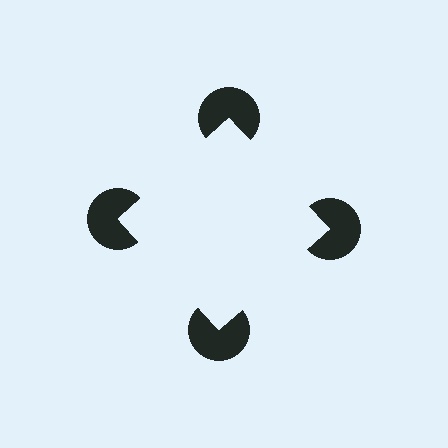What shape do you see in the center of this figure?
An illusory square — its edges are inferred from the aligned wedge cuts in the pac-man discs, not physically drawn.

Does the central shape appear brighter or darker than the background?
It typically appears slightly brighter than the background, even though no actual brightness change is drawn.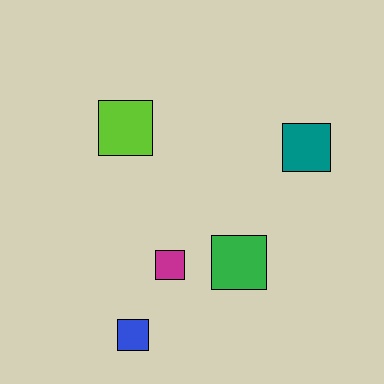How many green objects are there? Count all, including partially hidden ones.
There is 1 green object.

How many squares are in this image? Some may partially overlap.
There are 5 squares.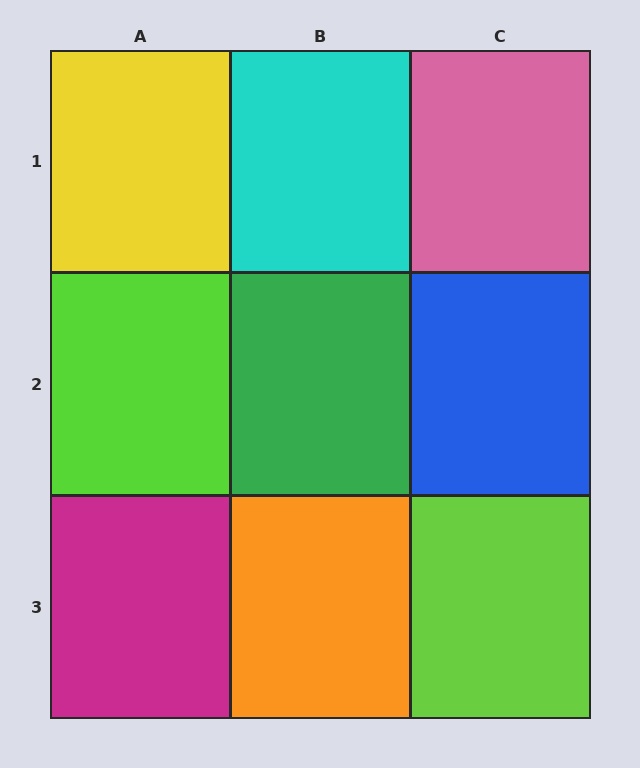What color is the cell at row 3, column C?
Lime.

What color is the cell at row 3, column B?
Orange.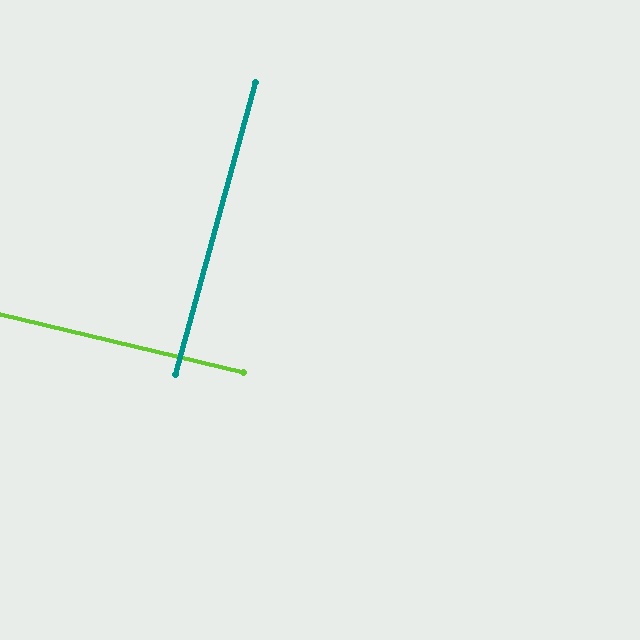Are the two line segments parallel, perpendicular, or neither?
Perpendicular — they meet at approximately 88°.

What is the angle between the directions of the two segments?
Approximately 88 degrees.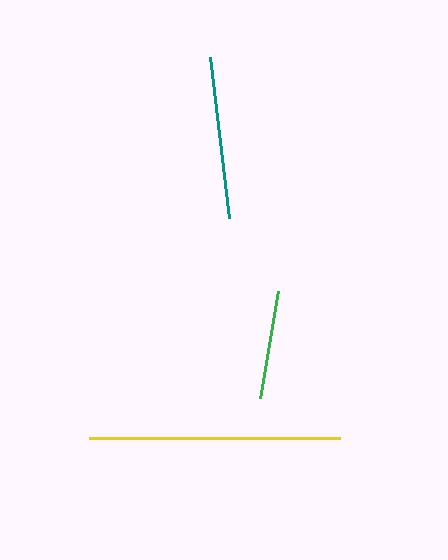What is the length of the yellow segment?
The yellow segment is approximately 251 pixels long.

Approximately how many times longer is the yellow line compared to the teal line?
The yellow line is approximately 1.5 times the length of the teal line.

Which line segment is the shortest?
The green line is the shortest at approximately 108 pixels.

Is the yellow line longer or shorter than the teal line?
The yellow line is longer than the teal line.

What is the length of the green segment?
The green segment is approximately 108 pixels long.